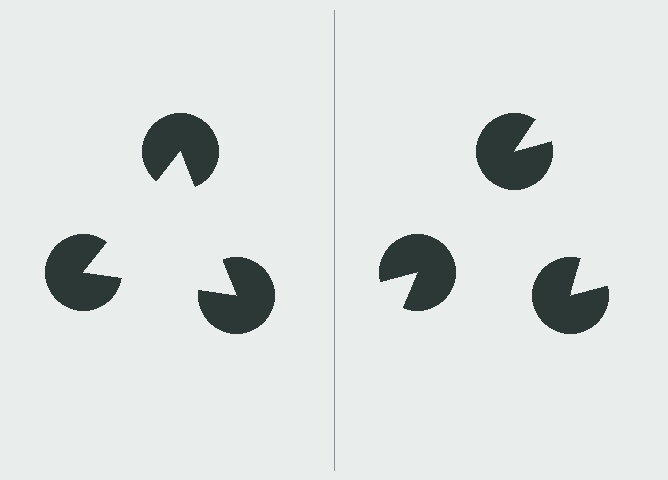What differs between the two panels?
The pac-man discs are positioned identically on both sides; only the wedge orientations differ. On the left they align to a triangle; on the right they are misaligned.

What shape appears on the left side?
An illusory triangle.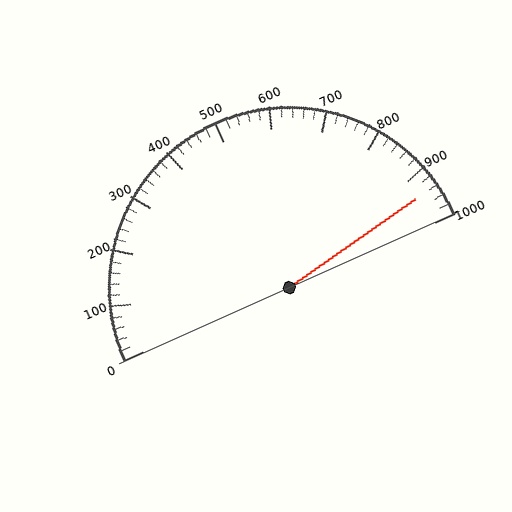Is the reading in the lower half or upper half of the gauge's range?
The reading is in the upper half of the range (0 to 1000).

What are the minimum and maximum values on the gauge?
The gauge ranges from 0 to 1000.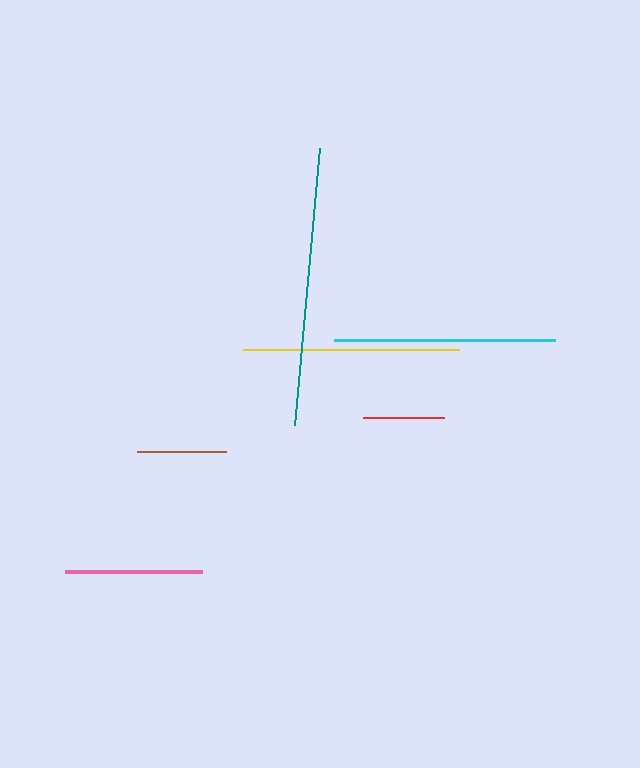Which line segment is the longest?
The teal line is the longest at approximately 278 pixels.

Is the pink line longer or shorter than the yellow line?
The yellow line is longer than the pink line.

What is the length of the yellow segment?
The yellow segment is approximately 217 pixels long.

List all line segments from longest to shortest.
From longest to shortest: teal, cyan, yellow, pink, brown, red.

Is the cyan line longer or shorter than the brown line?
The cyan line is longer than the brown line.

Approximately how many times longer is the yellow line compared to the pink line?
The yellow line is approximately 1.6 times the length of the pink line.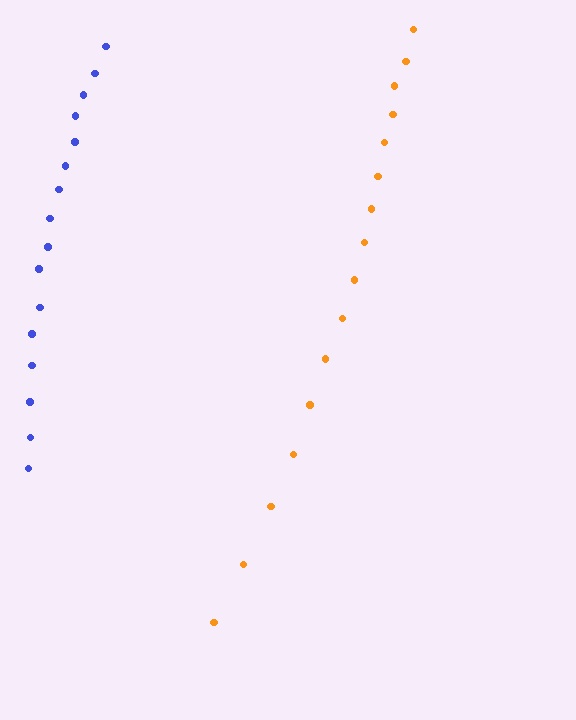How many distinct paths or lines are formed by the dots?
There are 2 distinct paths.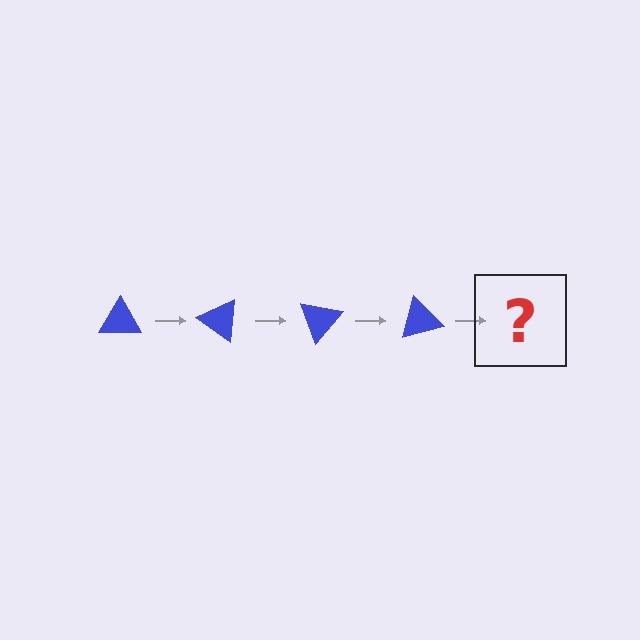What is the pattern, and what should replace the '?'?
The pattern is that the triangle rotates 35 degrees each step. The '?' should be a blue triangle rotated 140 degrees.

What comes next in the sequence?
The next element should be a blue triangle rotated 140 degrees.